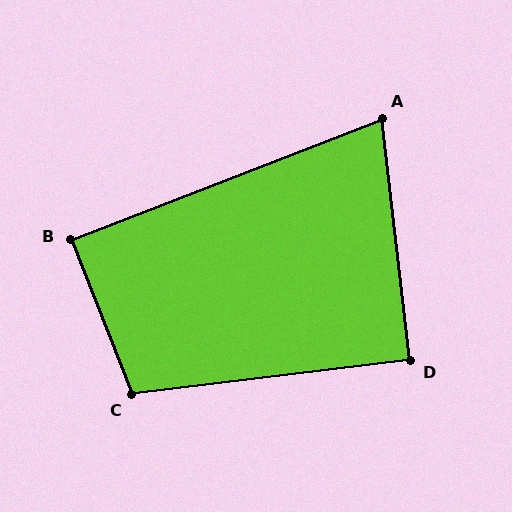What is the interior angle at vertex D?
Approximately 90 degrees (approximately right).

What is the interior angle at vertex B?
Approximately 90 degrees (approximately right).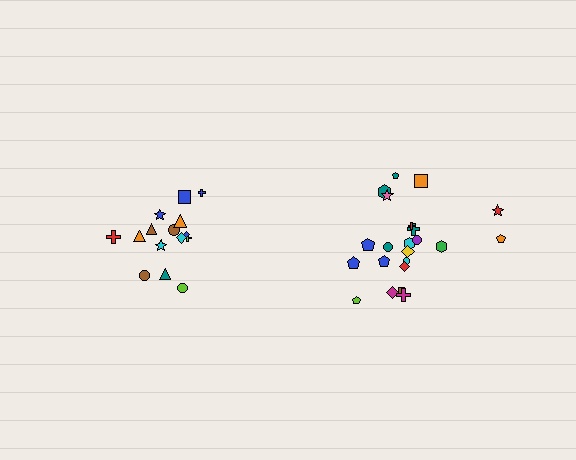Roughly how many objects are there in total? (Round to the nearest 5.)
Roughly 35 objects in total.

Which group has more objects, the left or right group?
The right group.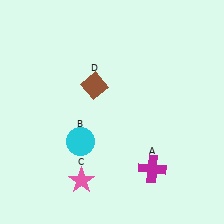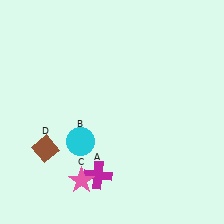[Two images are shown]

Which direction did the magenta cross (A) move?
The magenta cross (A) moved left.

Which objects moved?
The objects that moved are: the magenta cross (A), the brown diamond (D).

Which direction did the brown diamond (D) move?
The brown diamond (D) moved down.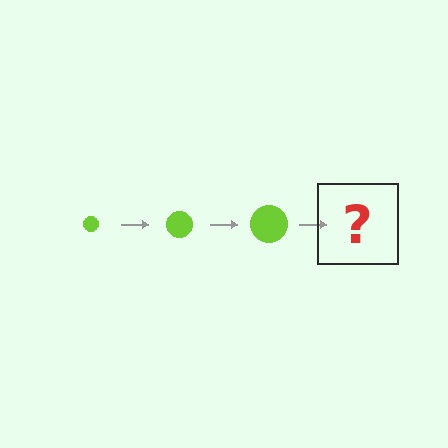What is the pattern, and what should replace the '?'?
The pattern is that the circle gets progressively larger each step. The '?' should be a lime circle, larger than the previous one.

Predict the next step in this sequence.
The next step is a lime circle, larger than the previous one.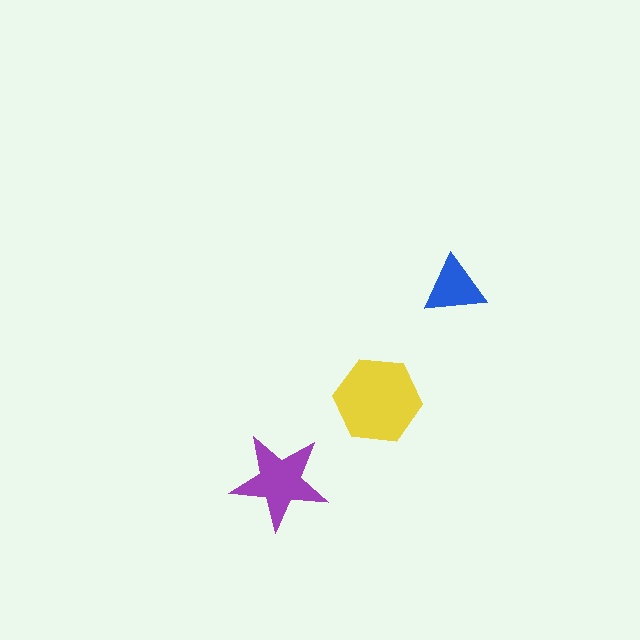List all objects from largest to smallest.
The yellow hexagon, the purple star, the blue triangle.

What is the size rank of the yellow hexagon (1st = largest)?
1st.